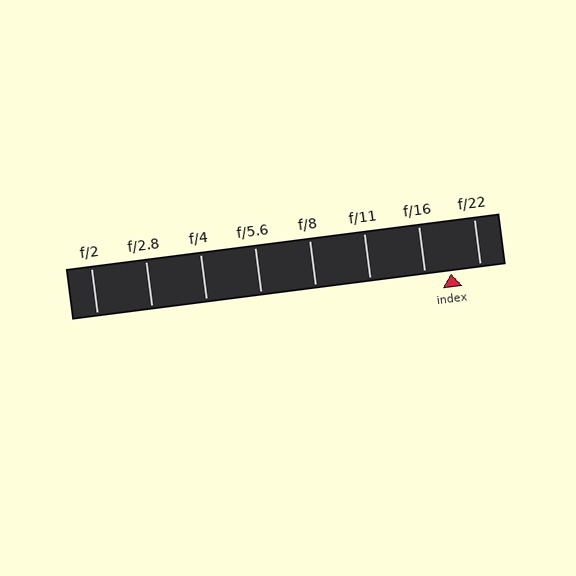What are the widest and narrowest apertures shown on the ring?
The widest aperture shown is f/2 and the narrowest is f/22.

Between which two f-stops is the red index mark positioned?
The index mark is between f/16 and f/22.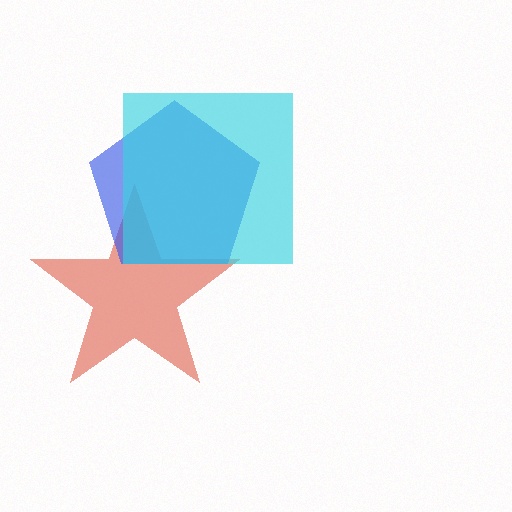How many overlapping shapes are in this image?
There are 3 overlapping shapes in the image.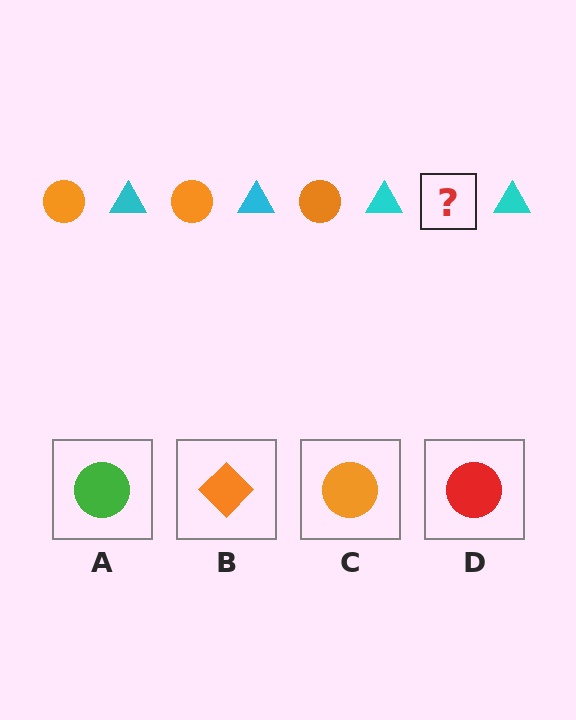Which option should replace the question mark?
Option C.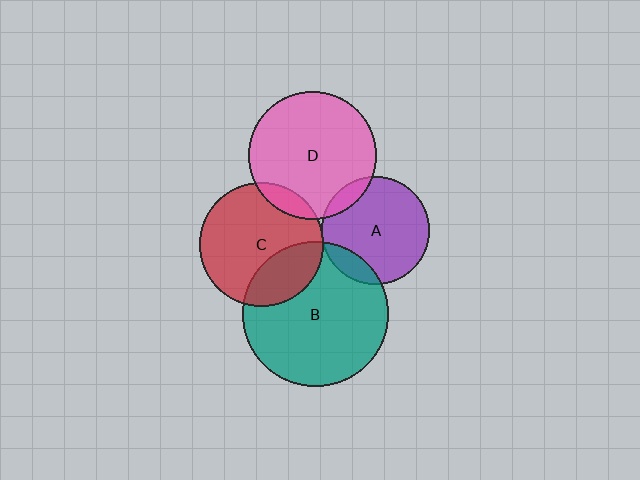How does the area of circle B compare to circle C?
Approximately 1.4 times.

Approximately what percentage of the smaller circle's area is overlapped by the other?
Approximately 25%.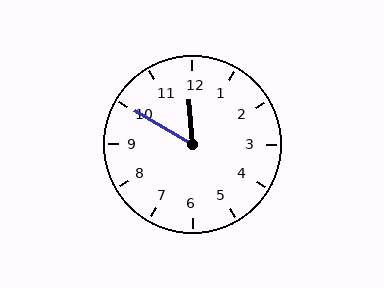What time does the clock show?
11:50.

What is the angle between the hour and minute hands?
Approximately 55 degrees.